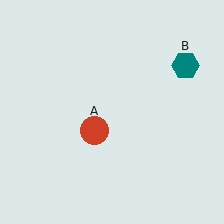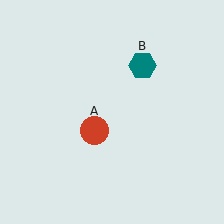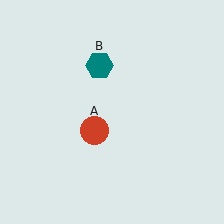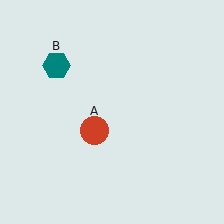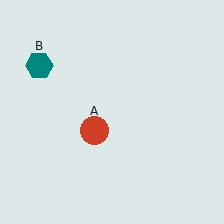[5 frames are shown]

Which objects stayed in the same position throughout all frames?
Red circle (object A) remained stationary.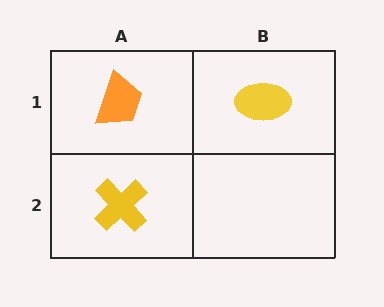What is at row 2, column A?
A yellow cross.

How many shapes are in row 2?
1 shape.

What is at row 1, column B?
A yellow ellipse.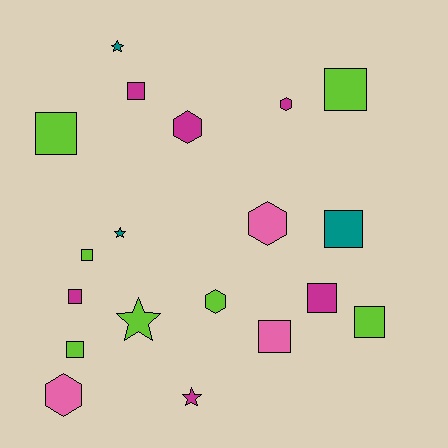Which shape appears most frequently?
Square, with 10 objects.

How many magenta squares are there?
There are 3 magenta squares.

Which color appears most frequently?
Lime, with 7 objects.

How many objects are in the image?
There are 19 objects.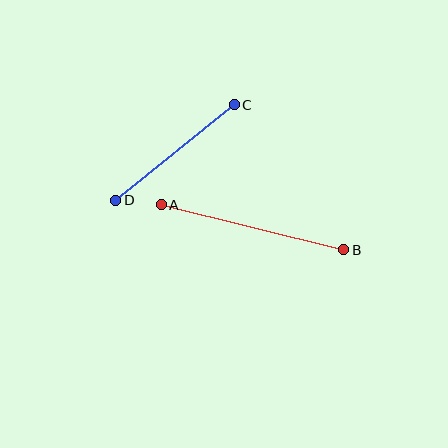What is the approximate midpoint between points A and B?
The midpoint is at approximately (252, 227) pixels.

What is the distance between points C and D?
The distance is approximately 152 pixels.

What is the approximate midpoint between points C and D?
The midpoint is at approximately (175, 152) pixels.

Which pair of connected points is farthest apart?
Points A and B are farthest apart.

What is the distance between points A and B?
The distance is approximately 188 pixels.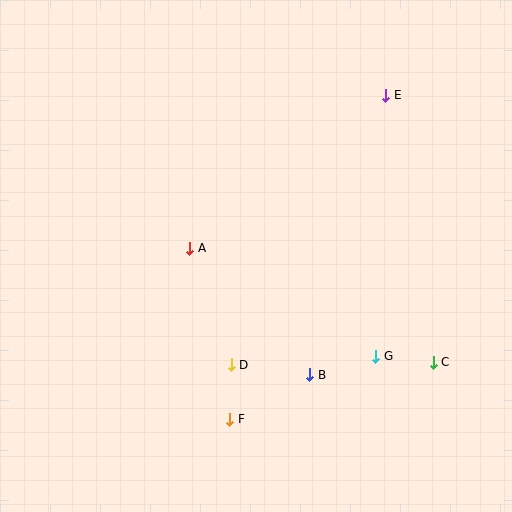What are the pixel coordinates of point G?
Point G is at (376, 356).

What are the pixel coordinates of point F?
Point F is at (230, 419).